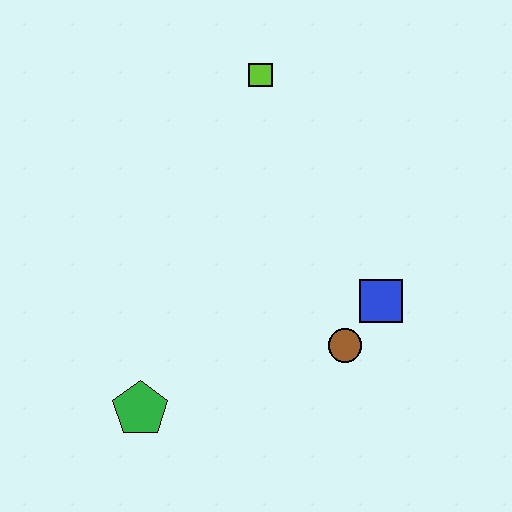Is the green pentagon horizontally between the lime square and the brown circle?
No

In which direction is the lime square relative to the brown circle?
The lime square is above the brown circle.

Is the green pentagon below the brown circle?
Yes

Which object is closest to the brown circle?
The blue square is closest to the brown circle.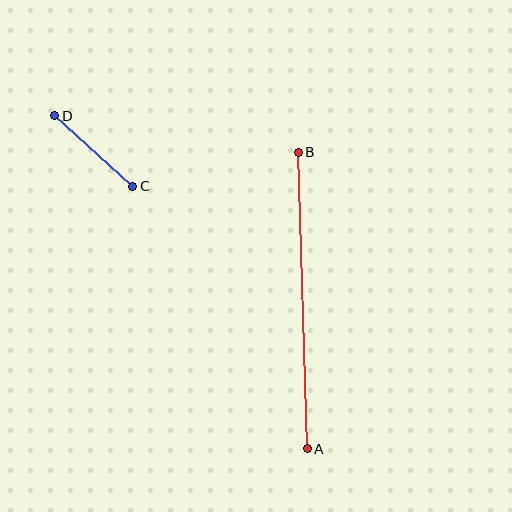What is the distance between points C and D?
The distance is approximately 105 pixels.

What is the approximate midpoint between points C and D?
The midpoint is at approximately (94, 151) pixels.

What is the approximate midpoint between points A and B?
The midpoint is at approximately (303, 301) pixels.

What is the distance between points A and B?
The distance is approximately 296 pixels.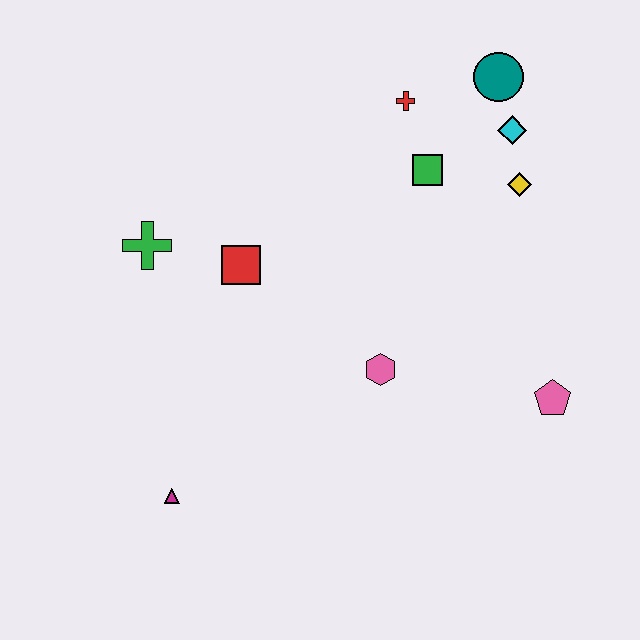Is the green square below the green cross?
No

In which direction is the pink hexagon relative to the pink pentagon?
The pink hexagon is to the left of the pink pentagon.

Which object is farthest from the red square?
The pink pentagon is farthest from the red square.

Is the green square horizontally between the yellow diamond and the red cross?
Yes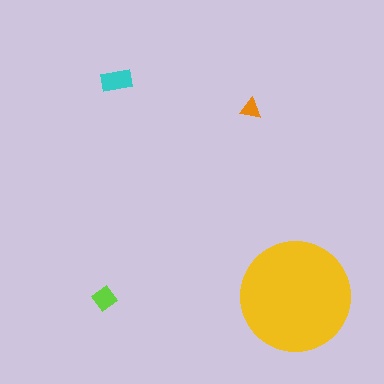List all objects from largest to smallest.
The yellow circle, the cyan rectangle, the lime diamond, the orange triangle.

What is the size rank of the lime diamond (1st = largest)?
3rd.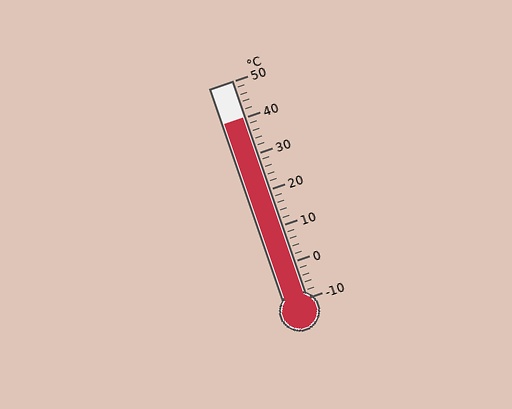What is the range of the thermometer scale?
The thermometer scale ranges from -10°C to 50°C.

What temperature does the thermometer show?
The thermometer shows approximately 40°C.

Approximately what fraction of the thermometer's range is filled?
The thermometer is filled to approximately 85% of its range.